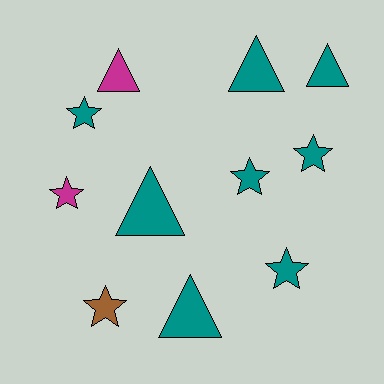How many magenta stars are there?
There is 1 magenta star.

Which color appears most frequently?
Teal, with 8 objects.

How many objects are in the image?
There are 11 objects.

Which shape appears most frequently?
Star, with 6 objects.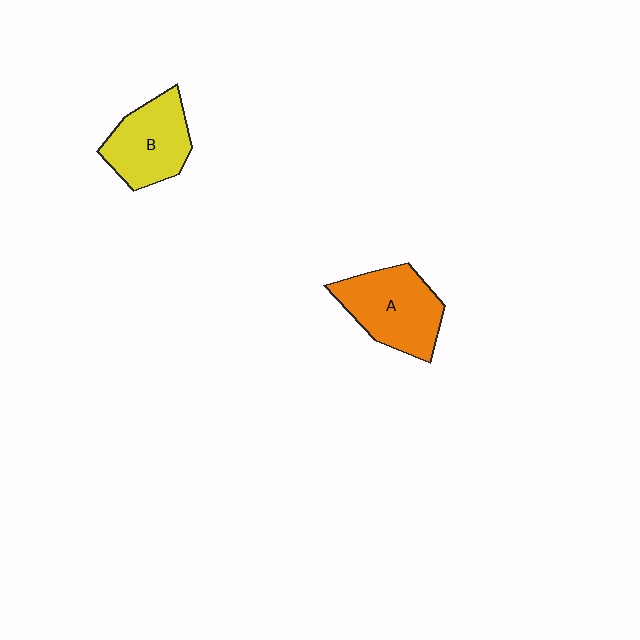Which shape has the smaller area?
Shape B (yellow).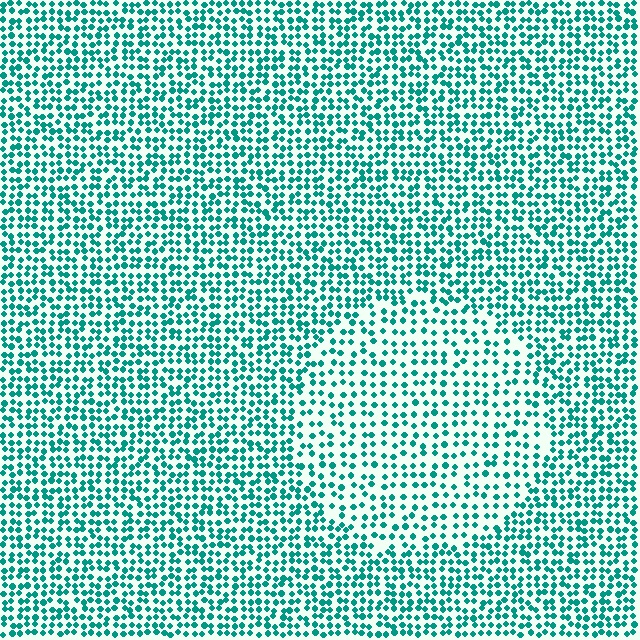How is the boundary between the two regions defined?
The boundary is defined by a change in element density (approximately 1.6x ratio). All elements are the same color, size, and shape.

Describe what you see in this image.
The image contains small teal elements arranged at two different densities. A circle-shaped region is visible where the elements are less densely packed than the surrounding area.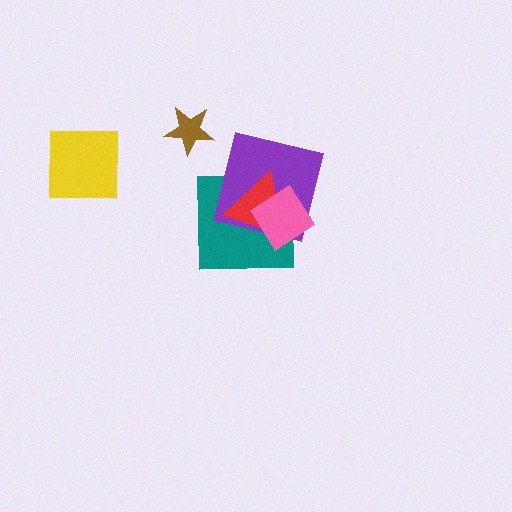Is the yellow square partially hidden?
No, no other shape covers it.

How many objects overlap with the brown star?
0 objects overlap with the brown star.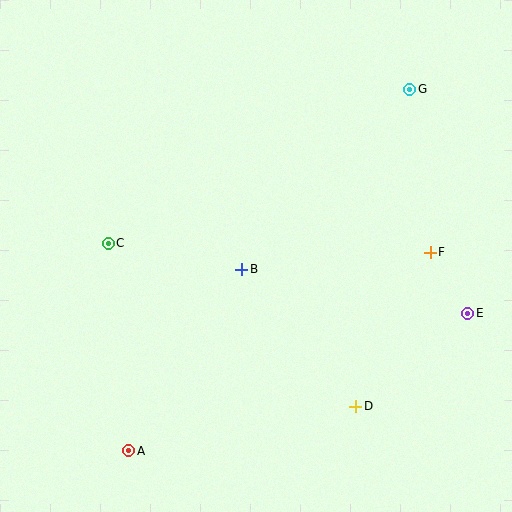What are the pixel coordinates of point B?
Point B is at (242, 269).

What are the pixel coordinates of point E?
Point E is at (468, 313).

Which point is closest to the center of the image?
Point B at (242, 269) is closest to the center.